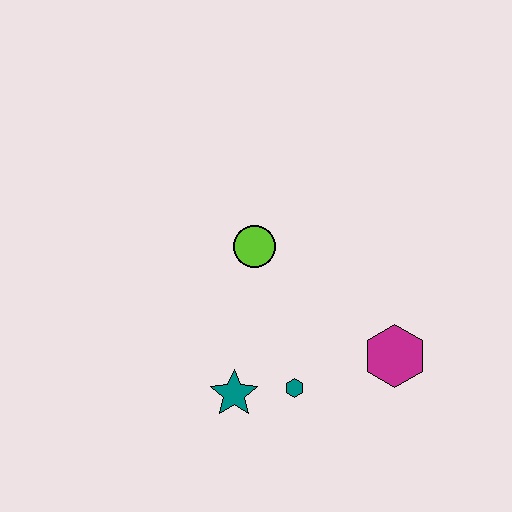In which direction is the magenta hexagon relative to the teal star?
The magenta hexagon is to the right of the teal star.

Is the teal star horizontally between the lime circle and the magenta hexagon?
No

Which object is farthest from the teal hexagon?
The lime circle is farthest from the teal hexagon.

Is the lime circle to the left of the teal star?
No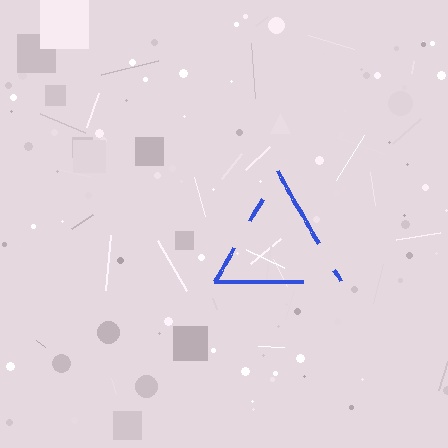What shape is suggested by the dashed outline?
The dashed outline suggests a triangle.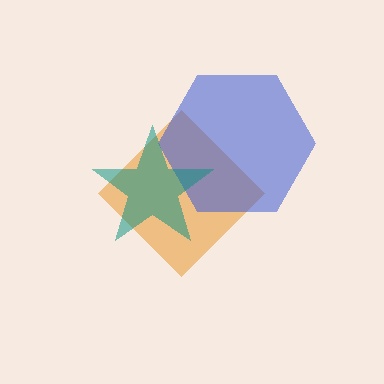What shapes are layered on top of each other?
The layered shapes are: an orange diamond, a blue hexagon, a teal star.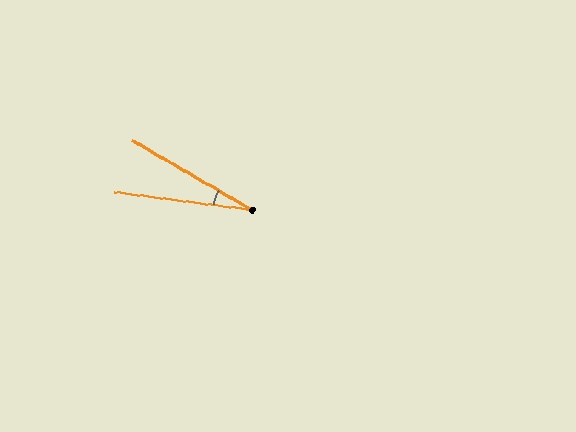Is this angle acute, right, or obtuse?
It is acute.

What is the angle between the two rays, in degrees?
Approximately 23 degrees.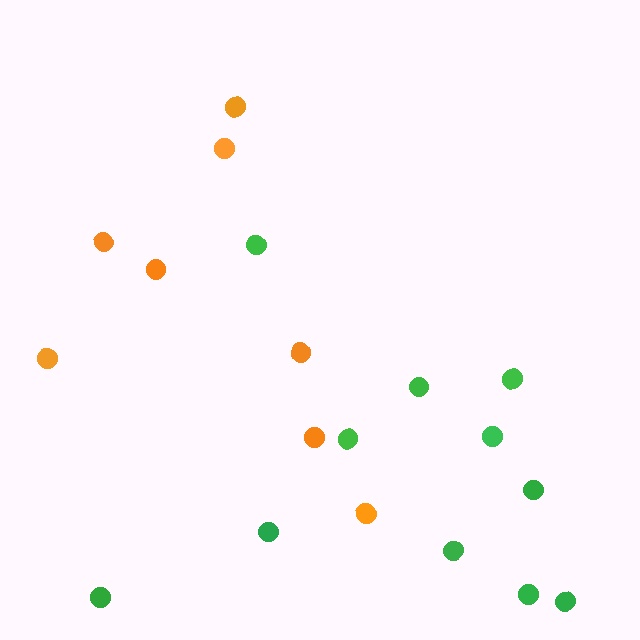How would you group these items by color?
There are 2 groups: one group of orange circles (8) and one group of green circles (11).